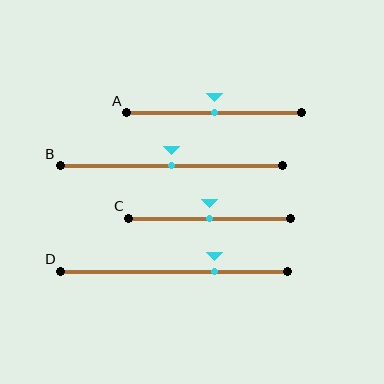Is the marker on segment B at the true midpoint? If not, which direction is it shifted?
Yes, the marker on segment B is at the true midpoint.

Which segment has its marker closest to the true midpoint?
Segment A has its marker closest to the true midpoint.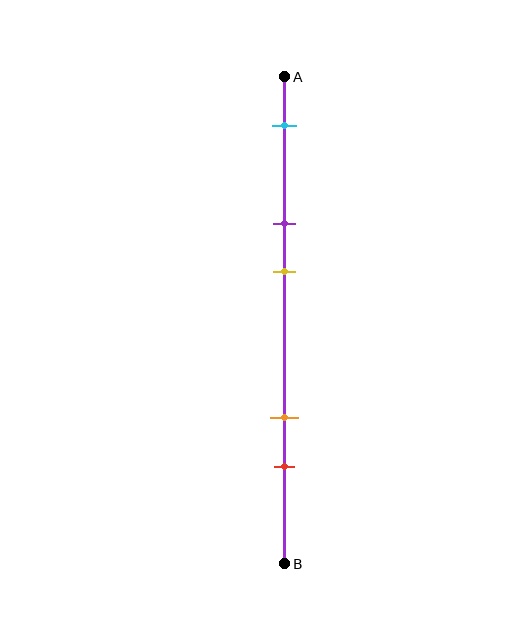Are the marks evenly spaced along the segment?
No, the marks are not evenly spaced.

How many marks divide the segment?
There are 5 marks dividing the segment.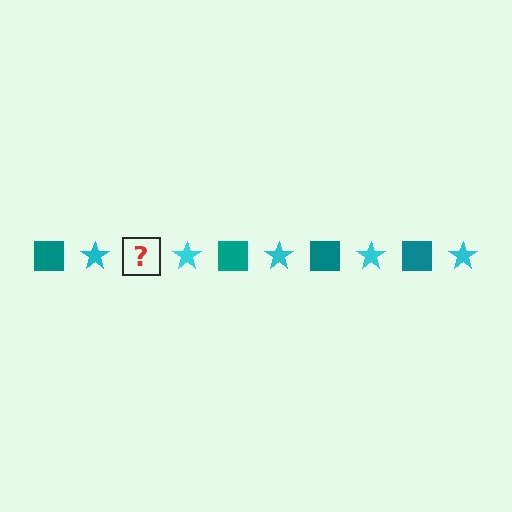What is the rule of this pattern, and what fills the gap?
The rule is that the pattern alternates between teal square and cyan star. The gap should be filled with a teal square.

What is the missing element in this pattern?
The missing element is a teal square.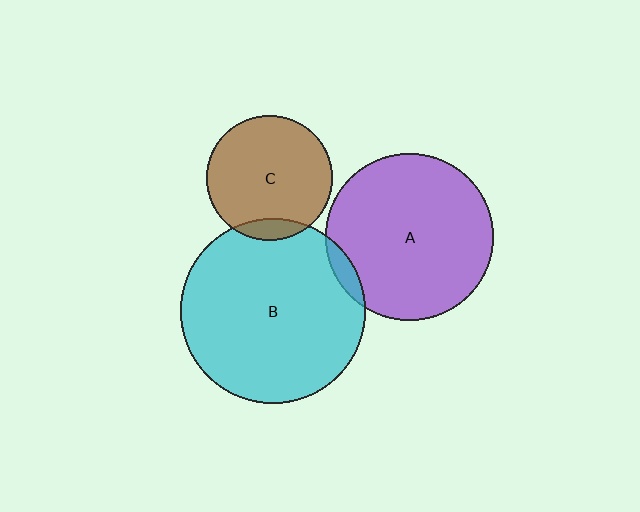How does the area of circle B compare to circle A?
Approximately 1.2 times.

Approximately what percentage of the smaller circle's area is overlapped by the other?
Approximately 5%.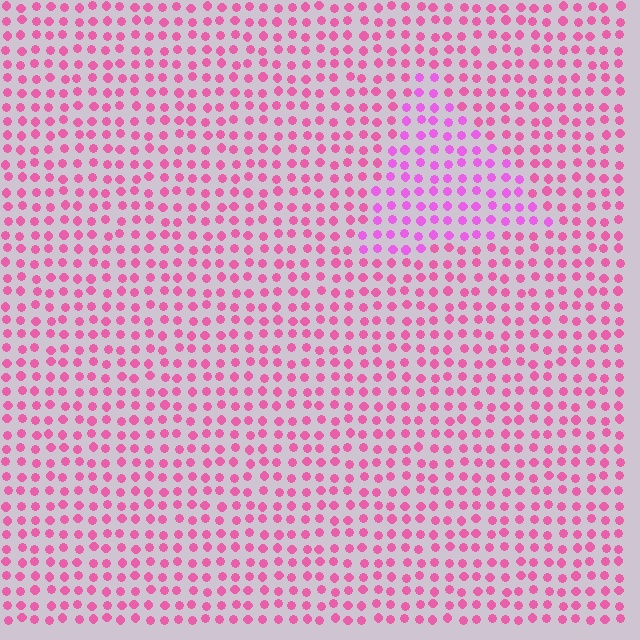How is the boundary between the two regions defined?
The boundary is defined purely by a slight shift in hue (about 27 degrees). Spacing, size, and orientation are identical on both sides.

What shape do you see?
I see a triangle.